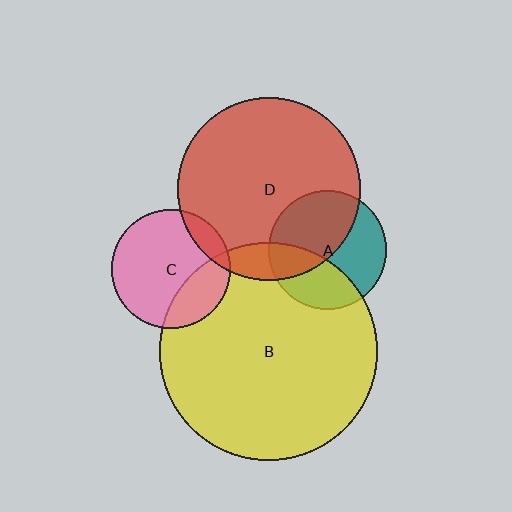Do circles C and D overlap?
Yes.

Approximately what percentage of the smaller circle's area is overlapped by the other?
Approximately 10%.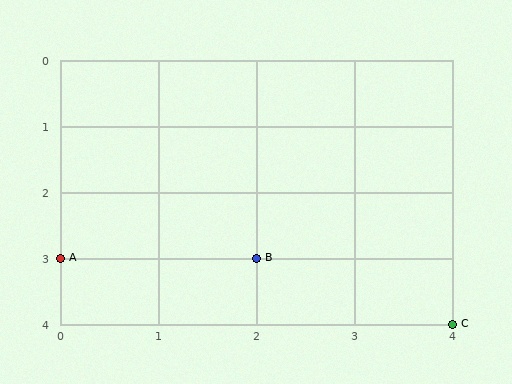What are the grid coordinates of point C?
Point C is at grid coordinates (4, 4).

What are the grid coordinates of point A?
Point A is at grid coordinates (0, 3).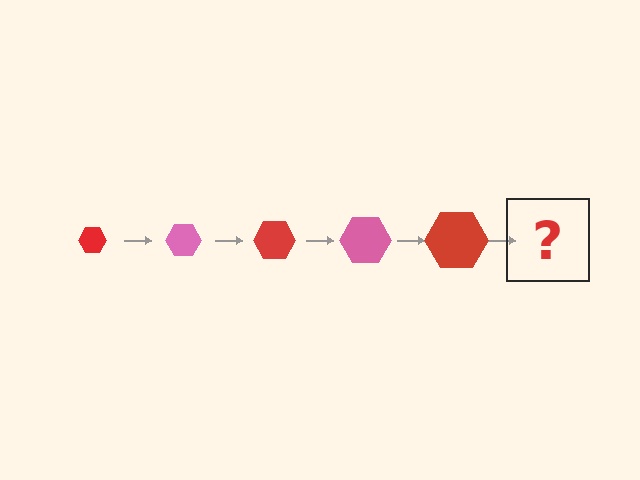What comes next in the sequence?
The next element should be a pink hexagon, larger than the previous one.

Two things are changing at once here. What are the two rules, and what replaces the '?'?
The two rules are that the hexagon grows larger each step and the color cycles through red and pink. The '?' should be a pink hexagon, larger than the previous one.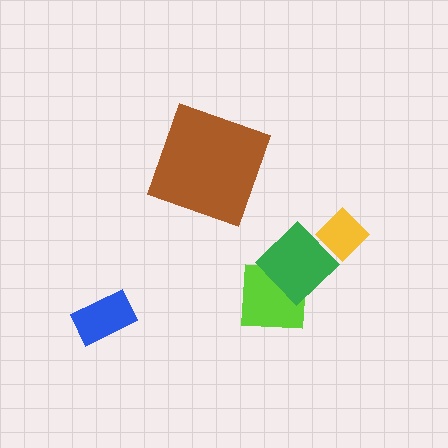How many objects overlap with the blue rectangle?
0 objects overlap with the blue rectangle.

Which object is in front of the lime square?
The green diamond is in front of the lime square.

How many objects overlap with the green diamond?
1 object overlaps with the green diamond.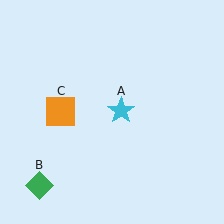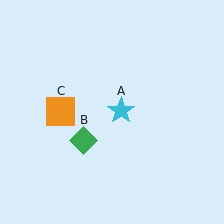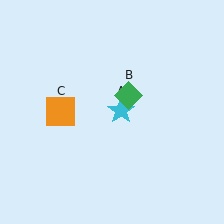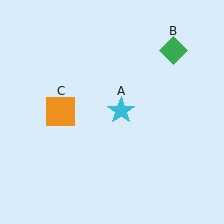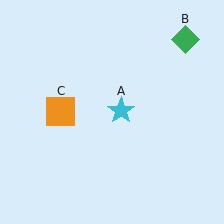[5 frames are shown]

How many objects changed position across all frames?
1 object changed position: green diamond (object B).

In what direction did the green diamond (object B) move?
The green diamond (object B) moved up and to the right.